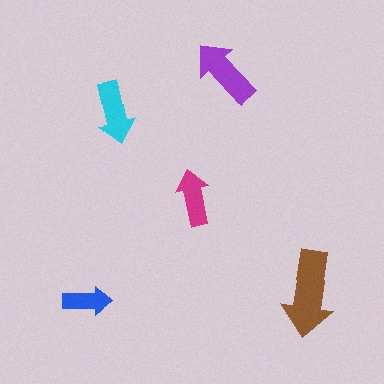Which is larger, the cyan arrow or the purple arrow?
The purple one.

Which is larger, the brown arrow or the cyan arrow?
The brown one.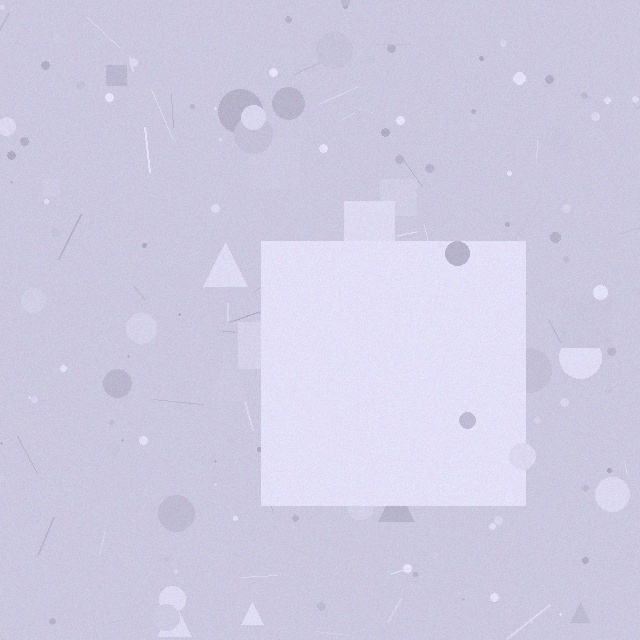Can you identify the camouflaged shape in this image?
The camouflaged shape is a square.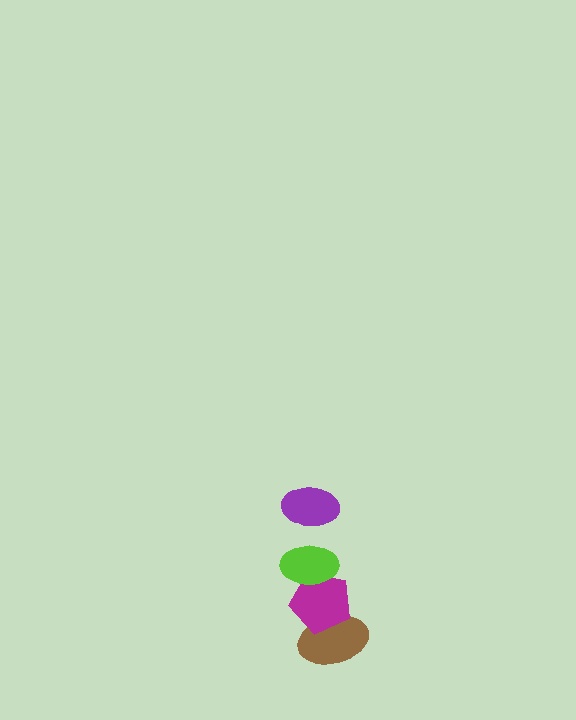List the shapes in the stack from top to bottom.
From top to bottom: the purple ellipse, the lime ellipse, the magenta pentagon, the brown ellipse.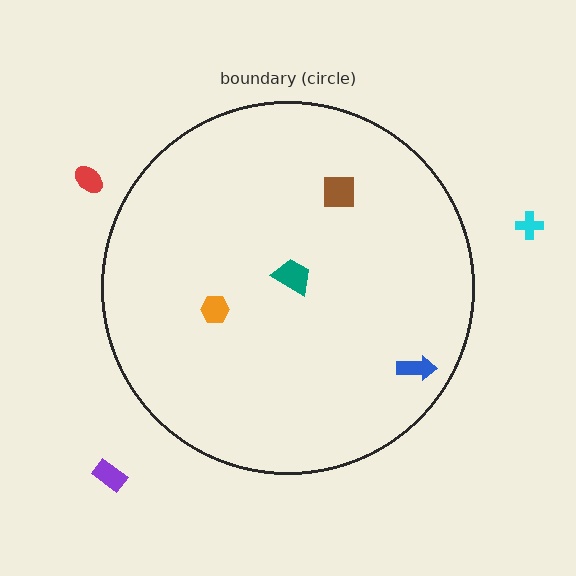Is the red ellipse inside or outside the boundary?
Outside.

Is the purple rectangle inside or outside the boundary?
Outside.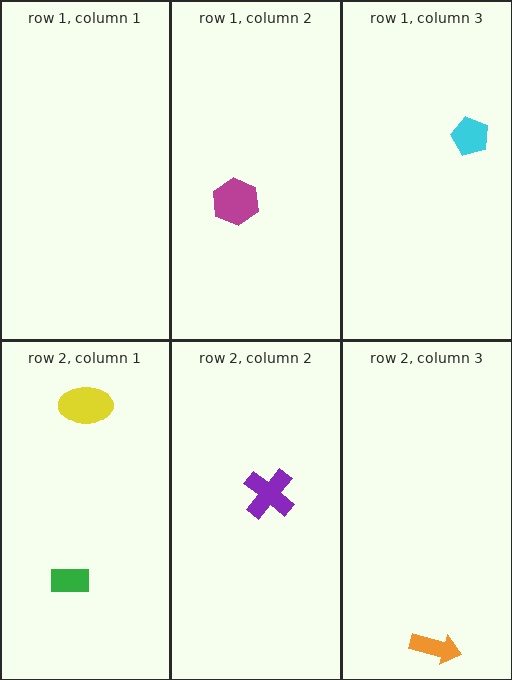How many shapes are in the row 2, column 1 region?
2.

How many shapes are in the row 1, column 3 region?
1.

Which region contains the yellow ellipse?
The row 2, column 1 region.